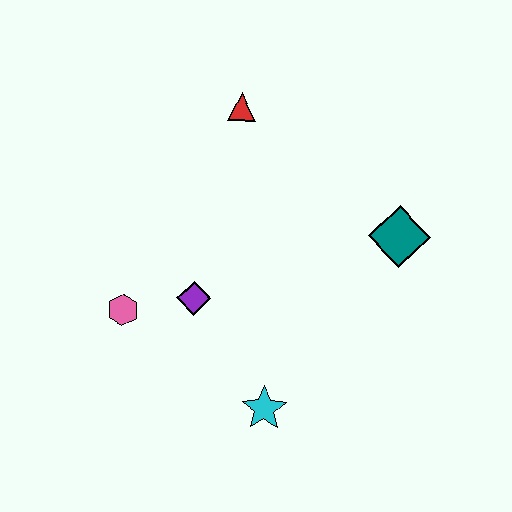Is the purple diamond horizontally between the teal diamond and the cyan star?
No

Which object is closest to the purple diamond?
The pink hexagon is closest to the purple diamond.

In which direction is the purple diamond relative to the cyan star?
The purple diamond is above the cyan star.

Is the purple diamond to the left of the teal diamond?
Yes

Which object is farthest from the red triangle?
The cyan star is farthest from the red triangle.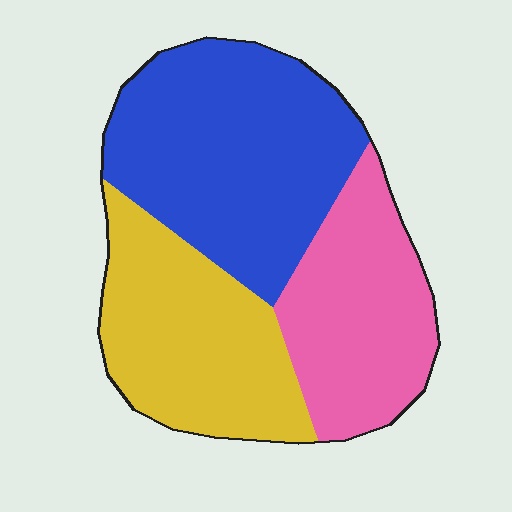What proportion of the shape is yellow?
Yellow covers roughly 30% of the shape.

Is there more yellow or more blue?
Blue.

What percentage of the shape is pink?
Pink takes up about one quarter (1/4) of the shape.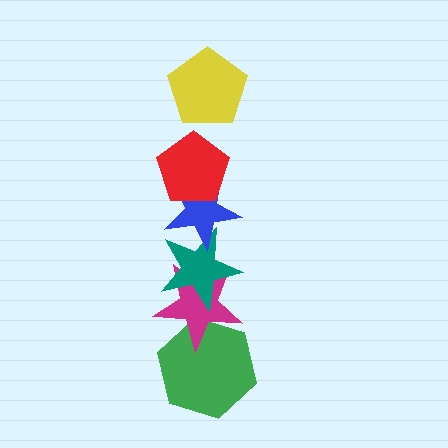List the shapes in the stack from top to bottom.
From top to bottom: the yellow pentagon, the red pentagon, the blue star, the teal star, the magenta star, the green hexagon.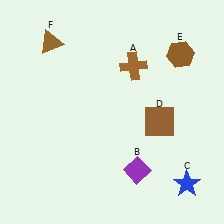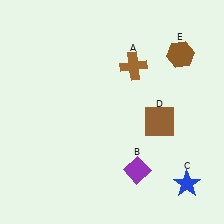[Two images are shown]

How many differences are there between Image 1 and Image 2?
There is 1 difference between the two images.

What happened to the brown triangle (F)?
The brown triangle (F) was removed in Image 2. It was in the top-left area of Image 1.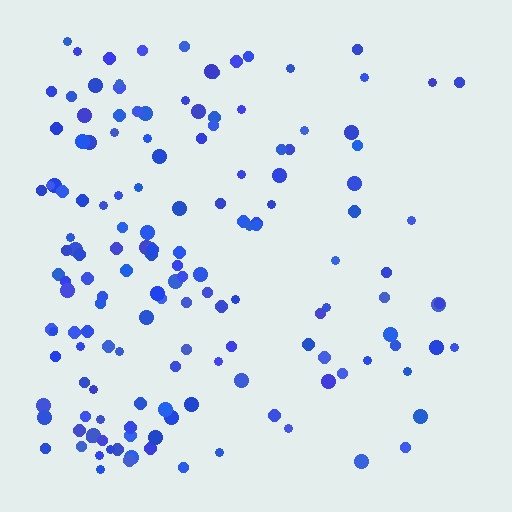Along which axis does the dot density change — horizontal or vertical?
Horizontal.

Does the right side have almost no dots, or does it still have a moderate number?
Still a moderate number, just noticeably fewer than the left.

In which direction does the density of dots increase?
From right to left, with the left side densest.